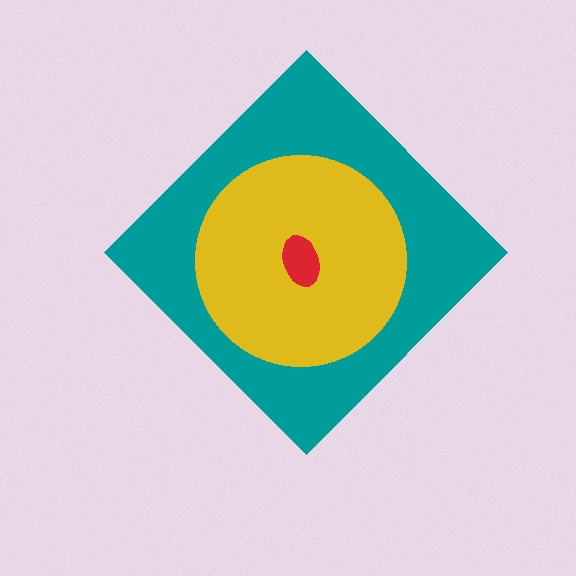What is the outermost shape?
The teal diamond.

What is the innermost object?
The red ellipse.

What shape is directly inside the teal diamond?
The yellow circle.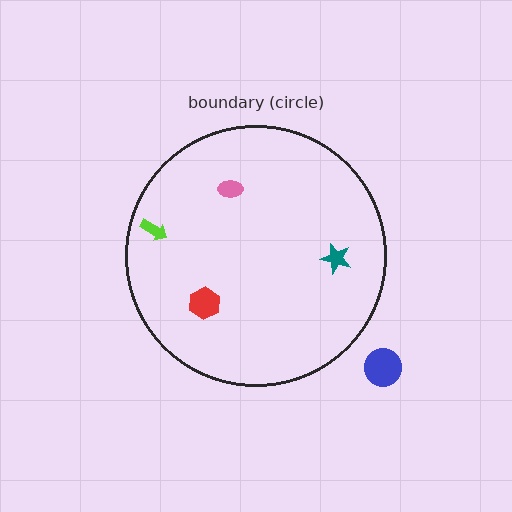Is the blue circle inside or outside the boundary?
Outside.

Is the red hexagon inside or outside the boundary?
Inside.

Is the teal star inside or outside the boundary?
Inside.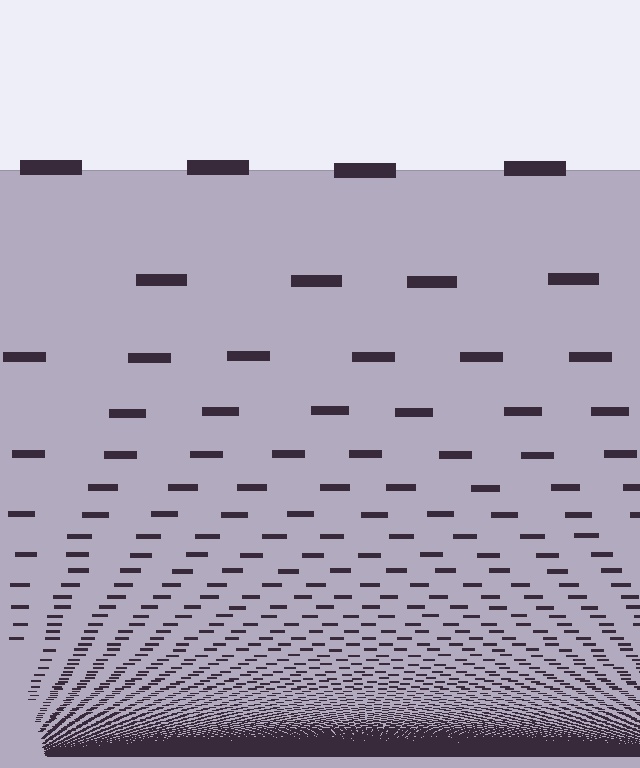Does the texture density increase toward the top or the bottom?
Density increases toward the bottom.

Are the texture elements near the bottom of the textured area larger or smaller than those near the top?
Smaller. The gradient is inverted — elements near the bottom are smaller and denser.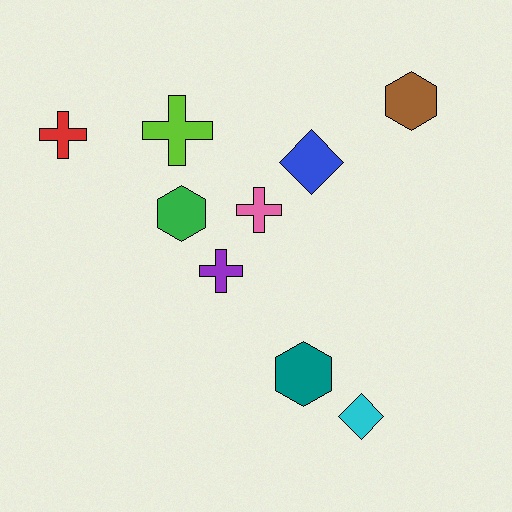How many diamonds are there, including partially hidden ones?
There are 2 diamonds.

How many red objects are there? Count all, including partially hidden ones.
There is 1 red object.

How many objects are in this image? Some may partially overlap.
There are 9 objects.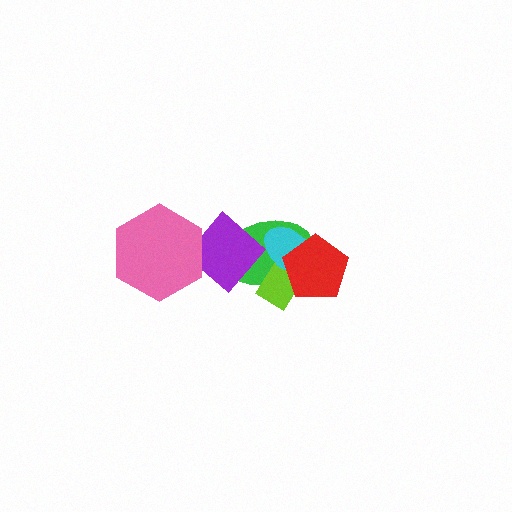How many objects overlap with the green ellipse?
4 objects overlap with the green ellipse.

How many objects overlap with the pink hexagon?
1 object overlaps with the pink hexagon.